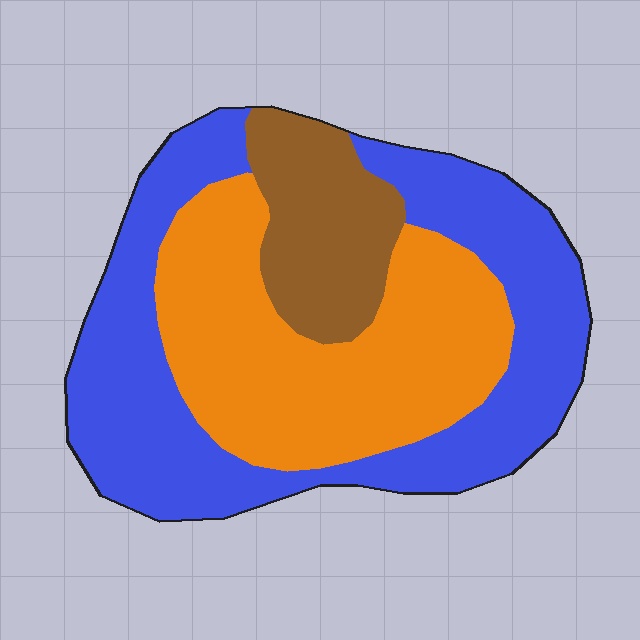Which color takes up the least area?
Brown, at roughly 15%.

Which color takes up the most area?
Blue, at roughly 45%.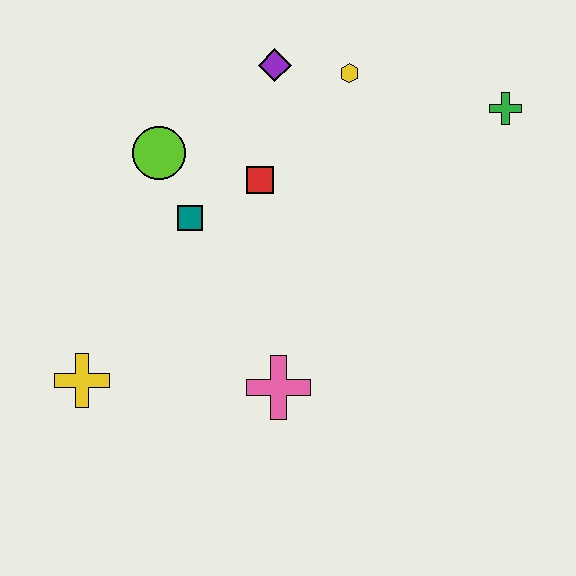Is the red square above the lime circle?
No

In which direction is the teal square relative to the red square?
The teal square is to the left of the red square.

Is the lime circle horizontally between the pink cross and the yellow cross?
Yes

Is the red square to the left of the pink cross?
Yes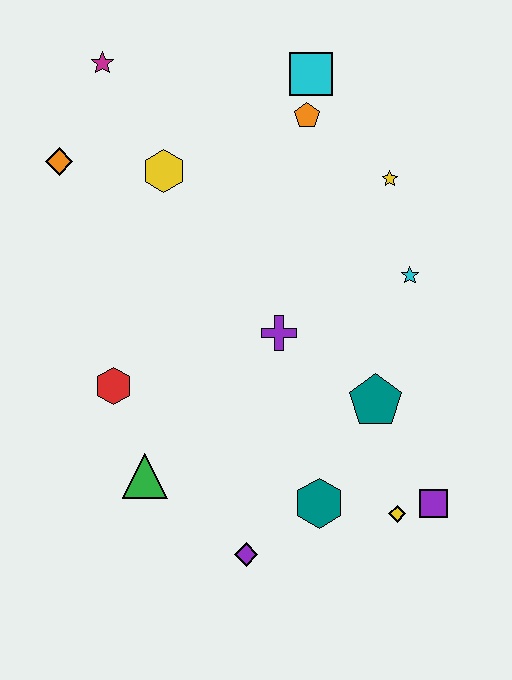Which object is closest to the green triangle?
The red hexagon is closest to the green triangle.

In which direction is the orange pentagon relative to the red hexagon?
The orange pentagon is above the red hexagon.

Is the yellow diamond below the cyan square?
Yes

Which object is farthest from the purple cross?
The magenta star is farthest from the purple cross.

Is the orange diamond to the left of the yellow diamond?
Yes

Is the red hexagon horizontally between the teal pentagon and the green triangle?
No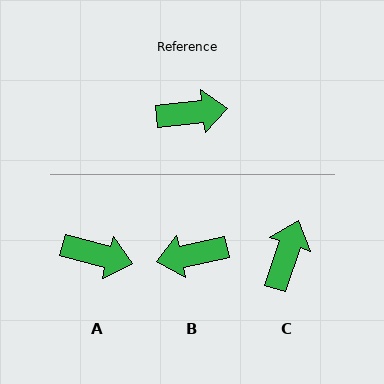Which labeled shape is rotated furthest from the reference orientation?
B, about 174 degrees away.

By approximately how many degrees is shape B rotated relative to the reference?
Approximately 174 degrees clockwise.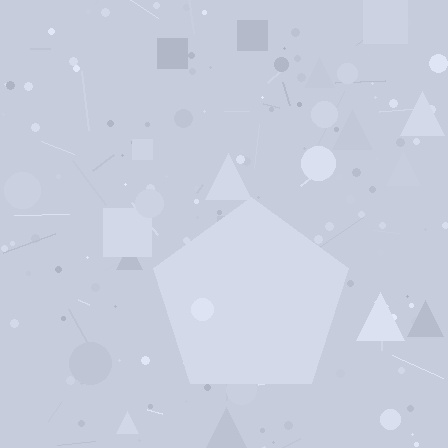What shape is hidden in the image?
A pentagon is hidden in the image.